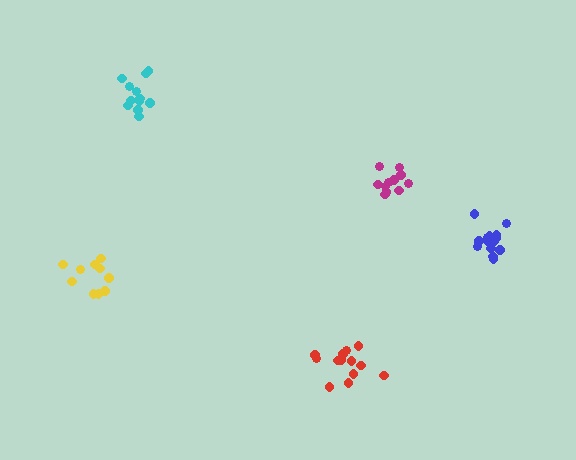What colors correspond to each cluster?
The clusters are colored: blue, magenta, yellow, cyan, red.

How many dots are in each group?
Group 1: 14 dots, Group 2: 11 dots, Group 3: 10 dots, Group 4: 12 dots, Group 5: 13 dots (60 total).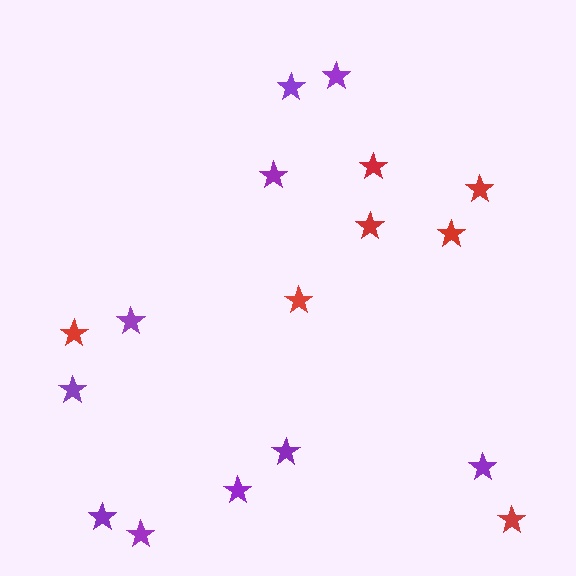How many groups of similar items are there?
There are 2 groups: one group of red stars (7) and one group of purple stars (10).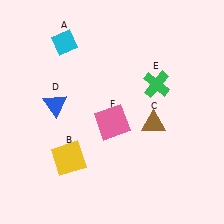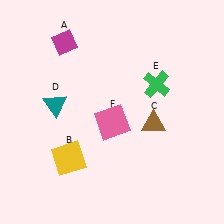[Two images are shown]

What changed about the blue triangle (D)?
In Image 1, D is blue. In Image 2, it changed to teal.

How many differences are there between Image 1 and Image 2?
There are 2 differences between the two images.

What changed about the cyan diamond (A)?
In Image 1, A is cyan. In Image 2, it changed to magenta.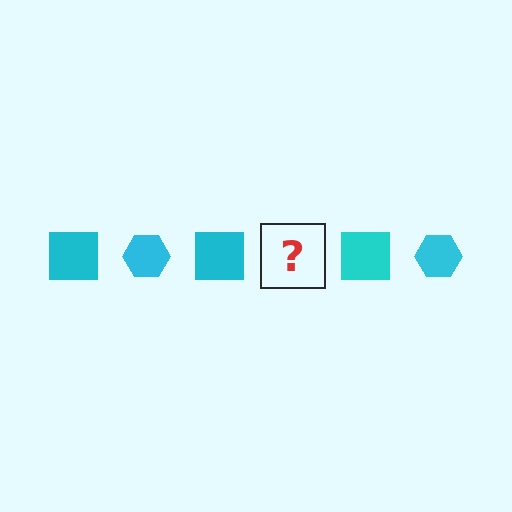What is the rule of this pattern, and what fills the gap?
The rule is that the pattern cycles through square, hexagon shapes in cyan. The gap should be filled with a cyan hexagon.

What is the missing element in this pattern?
The missing element is a cyan hexagon.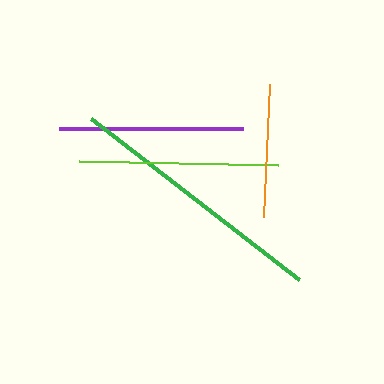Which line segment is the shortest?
The orange line is the shortest at approximately 133 pixels.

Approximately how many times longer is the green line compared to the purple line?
The green line is approximately 1.4 times the length of the purple line.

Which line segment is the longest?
The green line is the longest at approximately 263 pixels.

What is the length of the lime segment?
The lime segment is approximately 199 pixels long.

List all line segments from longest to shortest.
From longest to shortest: green, lime, purple, orange.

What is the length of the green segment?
The green segment is approximately 263 pixels long.